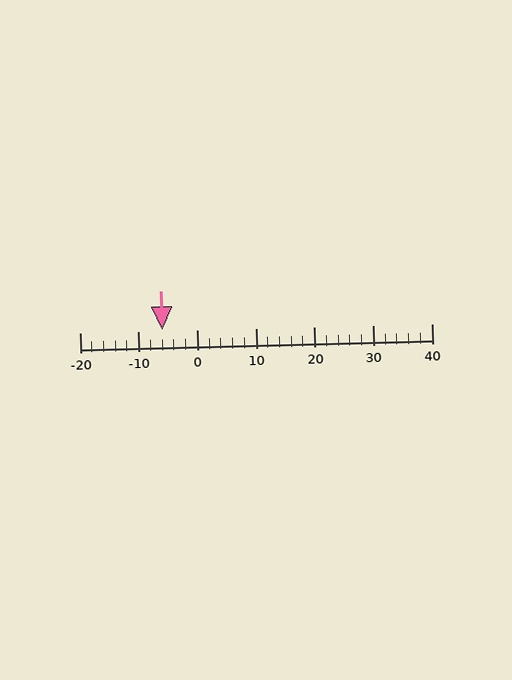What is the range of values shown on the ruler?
The ruler shows values from -20 to 40.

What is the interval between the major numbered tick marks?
The major tick marks are spaced 10 units apart.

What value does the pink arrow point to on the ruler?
The pink arrow points to approximately -6.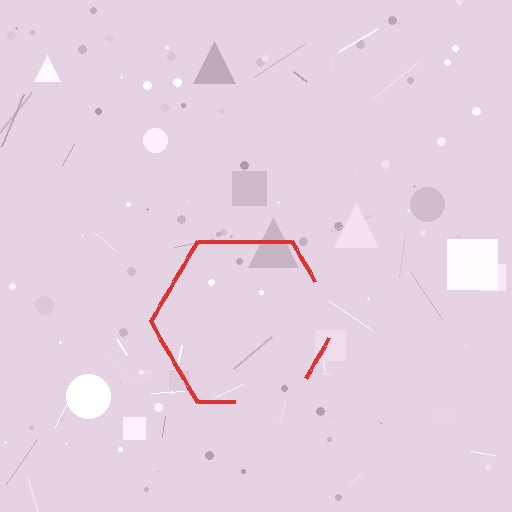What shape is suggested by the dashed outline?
The dashed outline suggests a hexagon.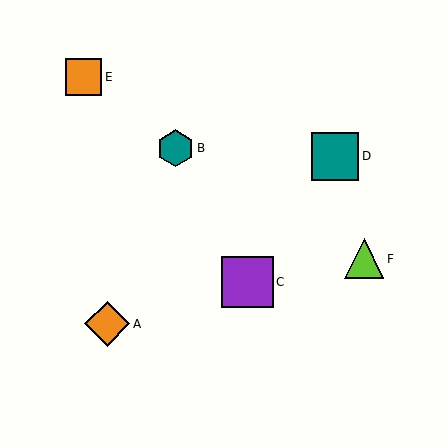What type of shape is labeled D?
Shape D is a teal square.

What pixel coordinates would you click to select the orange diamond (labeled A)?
Click at (107, 324) to select the orange diamond A.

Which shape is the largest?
The purple square (labeled C) is the largest.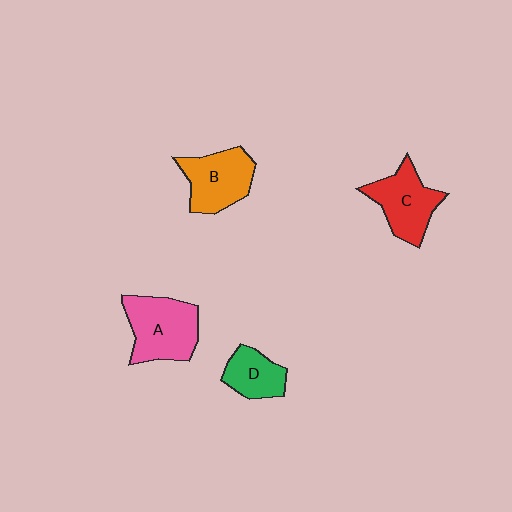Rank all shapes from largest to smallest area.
From largest to smallest: A (pink), B (orange), C (red), D (green).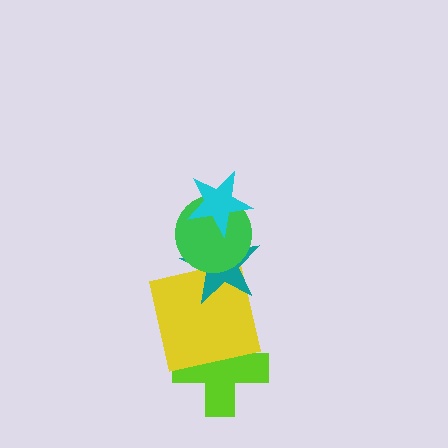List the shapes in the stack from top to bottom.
From top to bottom: the cyan star, the green circle, the teal star, the yellow square, the lime cross.